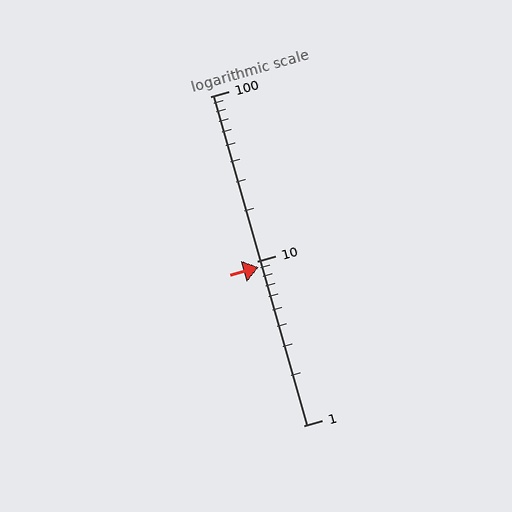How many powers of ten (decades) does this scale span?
The scale spans 2 decades, from 1 to 100.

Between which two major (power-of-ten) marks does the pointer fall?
The pointer is between 1 and 10.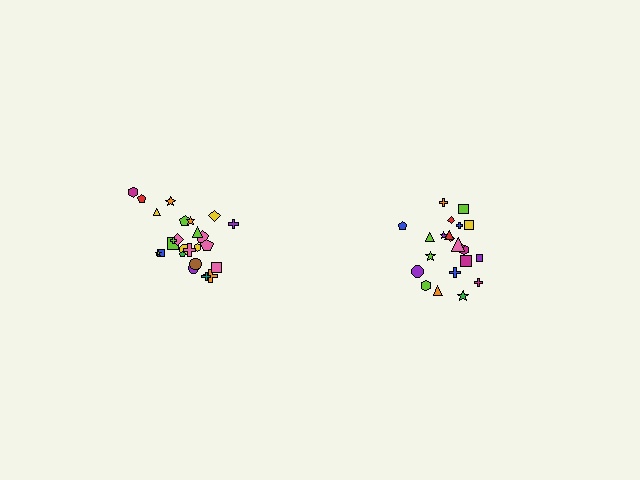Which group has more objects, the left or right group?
The left group.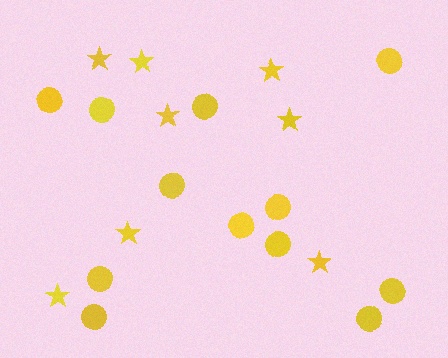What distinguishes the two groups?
There are 2 groups: one group of circles (12) and one group of stars (8).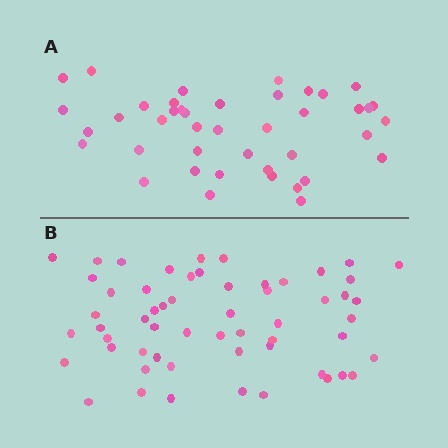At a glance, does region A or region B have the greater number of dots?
Region B (the bottom region) has more dots.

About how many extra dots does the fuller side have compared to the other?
Region B has approximately 15 more dots than region A.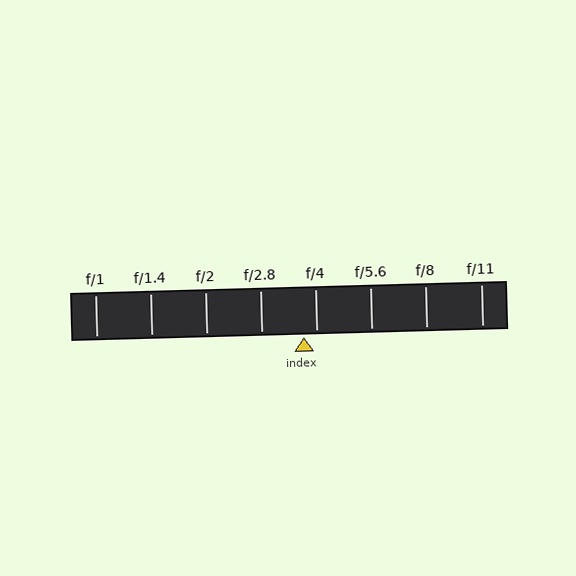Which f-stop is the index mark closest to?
The index mark is closest to f/4.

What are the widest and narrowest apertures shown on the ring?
The widest aperture shown is f/1 and the narrowest is f/11.